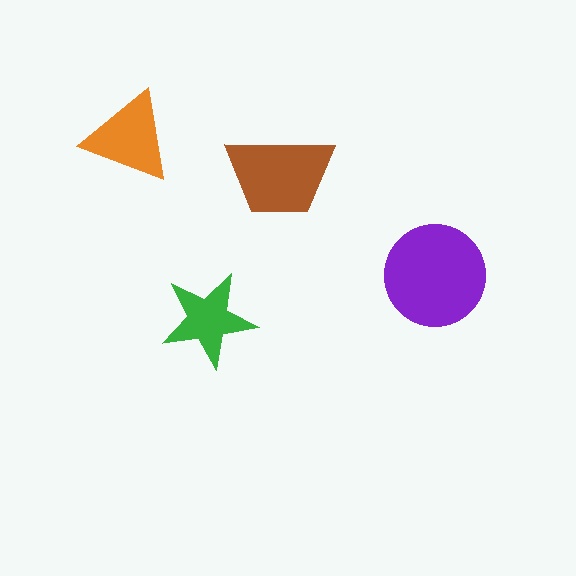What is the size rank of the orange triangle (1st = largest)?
3rd.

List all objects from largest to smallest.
The purple circle, the brown trapezoid, the orange triangle, the green star.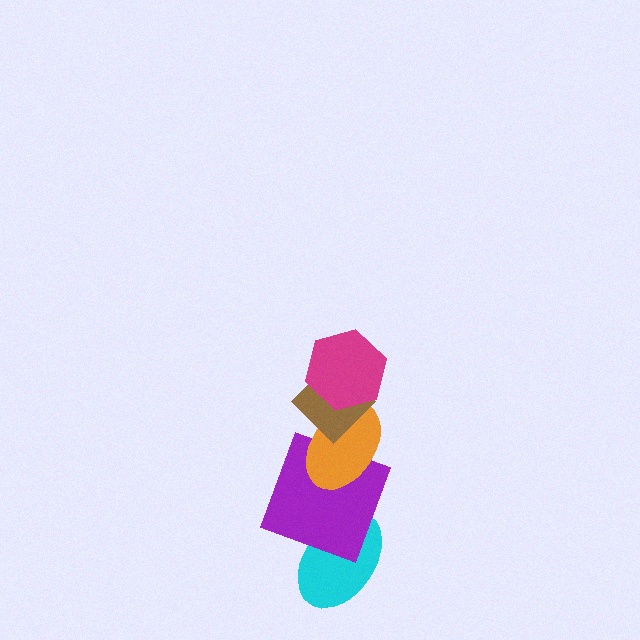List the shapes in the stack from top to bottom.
From top to bottom: the magenta hexagon, the brown diamond, the orange ellipse, the purple square, the cyan ellipse.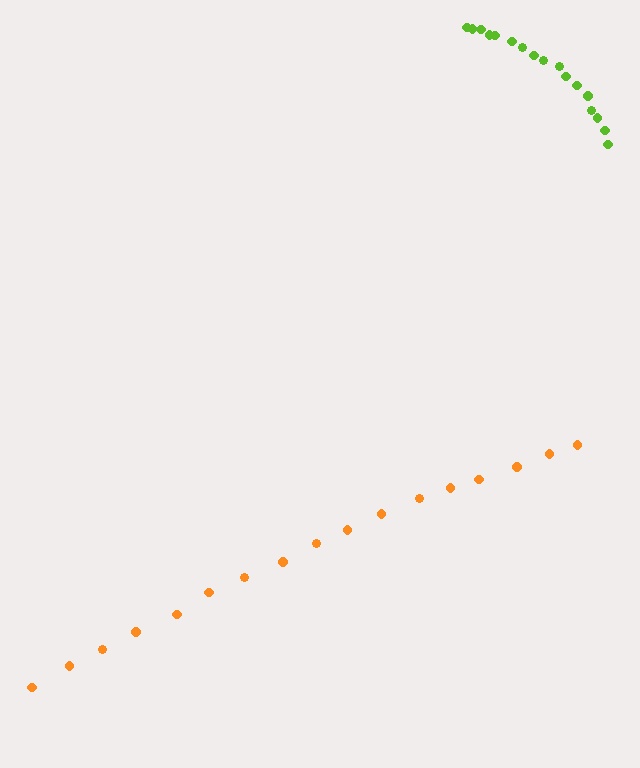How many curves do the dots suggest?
There are 2 distinct paths.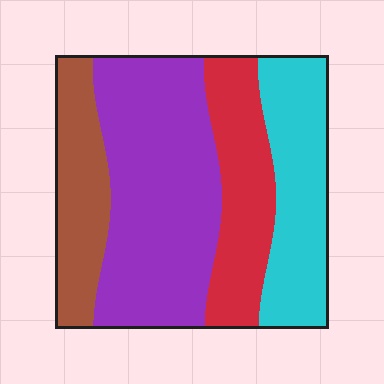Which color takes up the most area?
Purple, at roughly 40%.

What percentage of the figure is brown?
Brown takes up between a sixth and a third of the figure.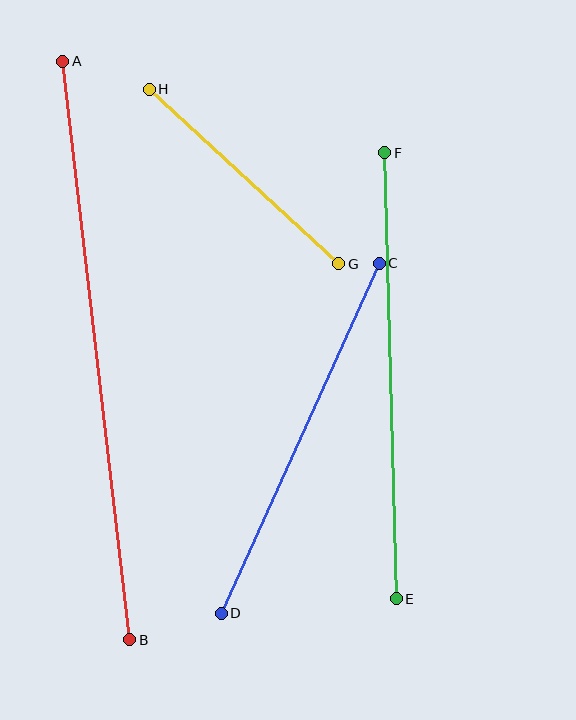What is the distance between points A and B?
The distance is approximately 582 pixels.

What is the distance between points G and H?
The distance is approximately 258 pixels.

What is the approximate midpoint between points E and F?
The midpoint is at approximately (391, 376) pixels.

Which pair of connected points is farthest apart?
Points A and B are farthest apart.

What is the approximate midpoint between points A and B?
The midpoint is at approximately (96, 350) pixels.